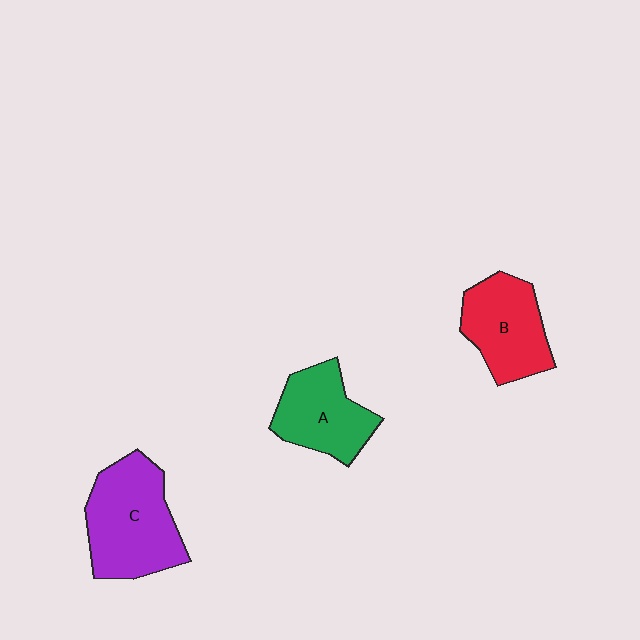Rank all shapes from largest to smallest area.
From largest to smallest: C (purple), B (red), A (green).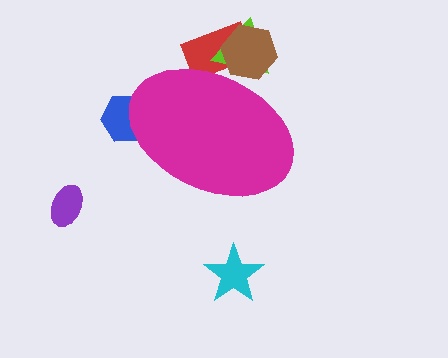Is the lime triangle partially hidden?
Yes, the lime triangle is partially hidden behind the magenta ellipse.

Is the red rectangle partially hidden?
Yes, the red rectangle is partially hidden behind the magenta ellipse.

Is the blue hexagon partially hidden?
Yes, the blue hexagon is partially hidden behind the magenta ellipse.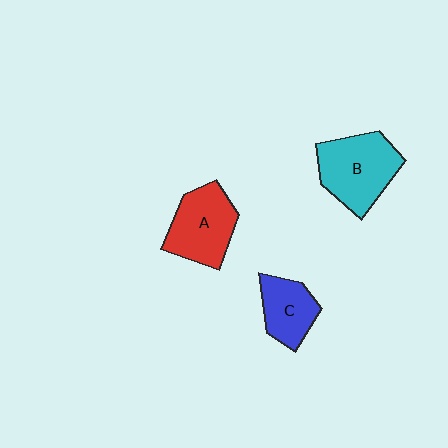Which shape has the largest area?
Shape B (cyan).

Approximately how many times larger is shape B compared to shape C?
Approximately 1.6 times.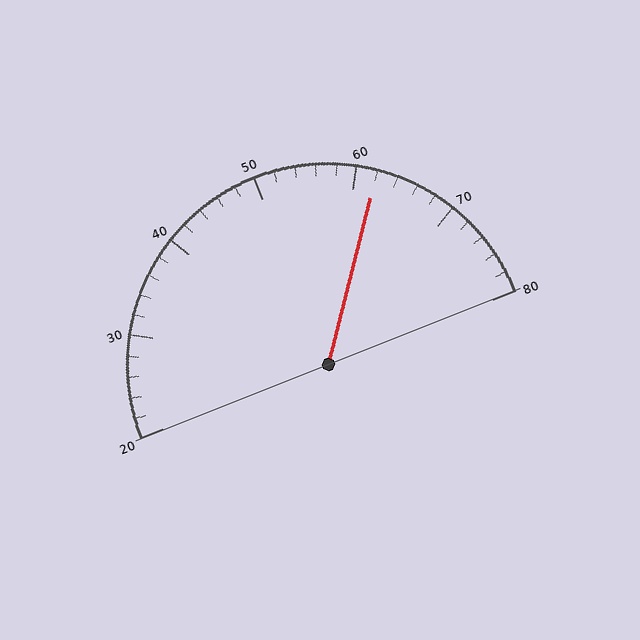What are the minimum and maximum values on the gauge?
The gauge ranges from 20 to 80.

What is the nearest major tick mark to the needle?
The nearest major tick mark is 60.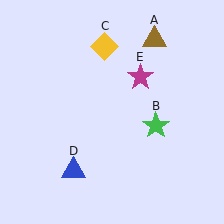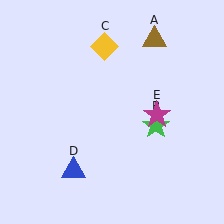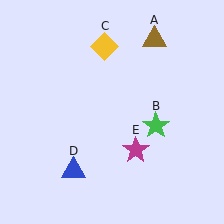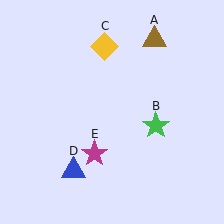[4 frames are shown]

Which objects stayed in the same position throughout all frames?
Brown triangle (object A) and green star (object B) and yellow diamond (object C) and blue triangle (object D) remained stationary.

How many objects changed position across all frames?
1 object changed position: magenta star (object E).